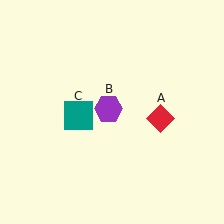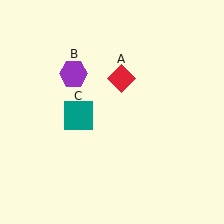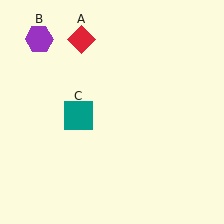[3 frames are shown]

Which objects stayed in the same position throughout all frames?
Teal square (object C) remained stationary.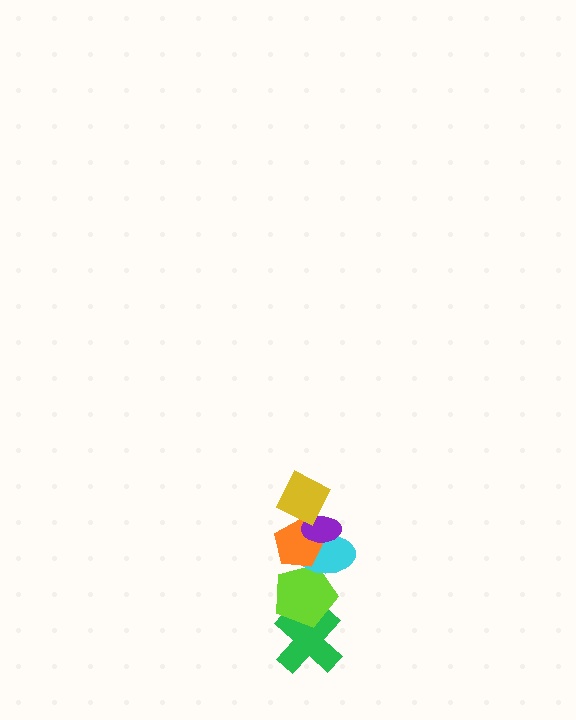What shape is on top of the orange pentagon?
The purple ellipse is on top of the orange pentagon.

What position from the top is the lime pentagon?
The lime pentagon is 5th from the top.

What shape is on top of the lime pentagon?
The cyan ellipse is on top of the lime pentagon.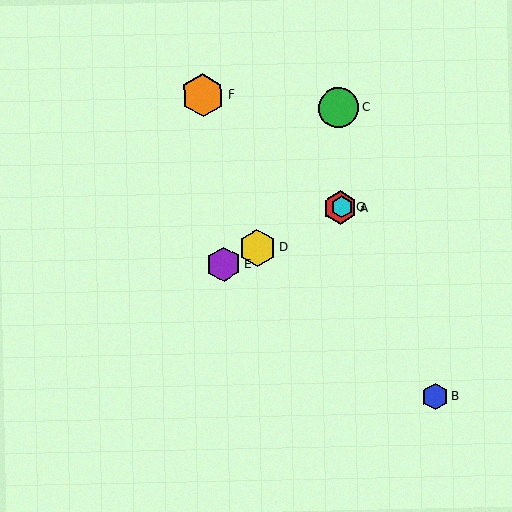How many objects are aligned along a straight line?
4 objects (A, D, E, G) are aligned along a straight line.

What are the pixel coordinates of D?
Object D is at (257, 248).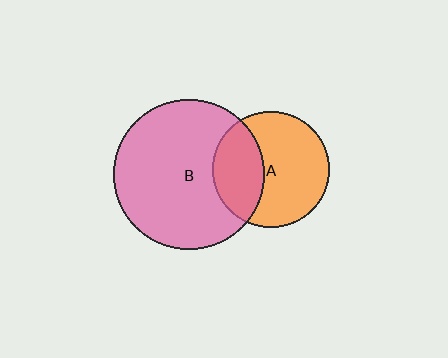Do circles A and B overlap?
Yes.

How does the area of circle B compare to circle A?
Approximately 1.7 times.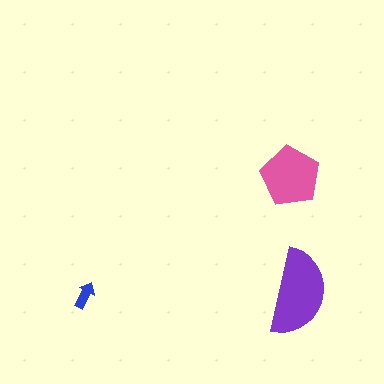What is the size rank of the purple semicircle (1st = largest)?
1st.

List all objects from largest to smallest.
The purple semicircle, the pink pentagon, the blue arrow.